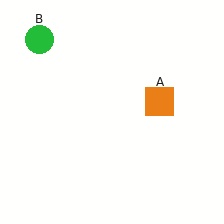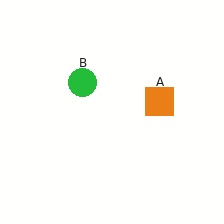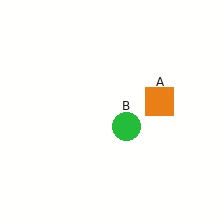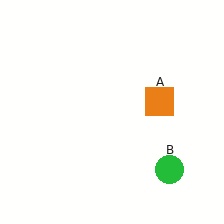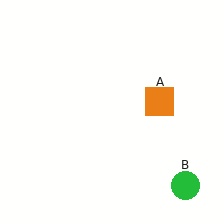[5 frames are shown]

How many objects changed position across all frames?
1 object changed position: green circle (object B).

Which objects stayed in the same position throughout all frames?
Orange square (object A) remained stationary.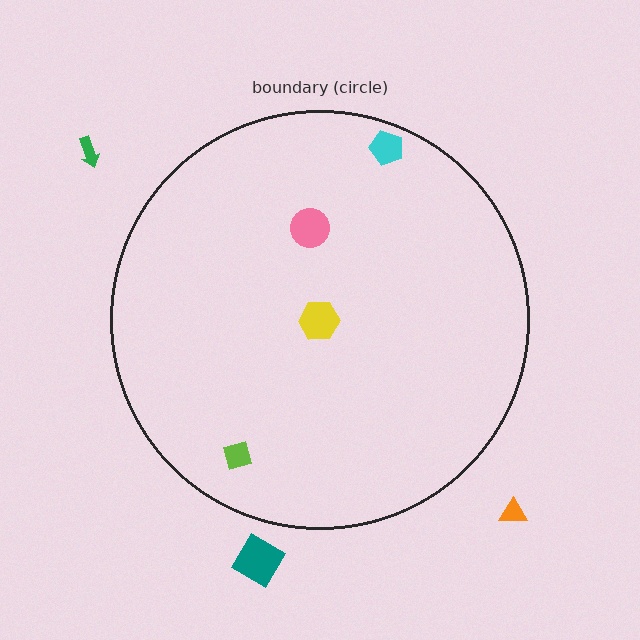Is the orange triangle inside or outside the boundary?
Outside.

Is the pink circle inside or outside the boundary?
Inside.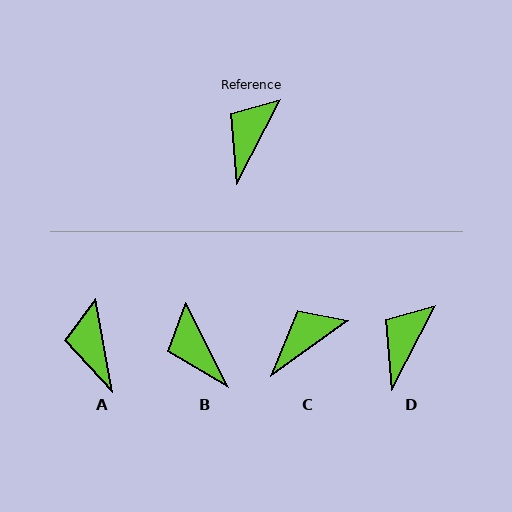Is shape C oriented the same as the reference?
No, it is off by about 26 degrees.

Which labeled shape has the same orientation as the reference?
D.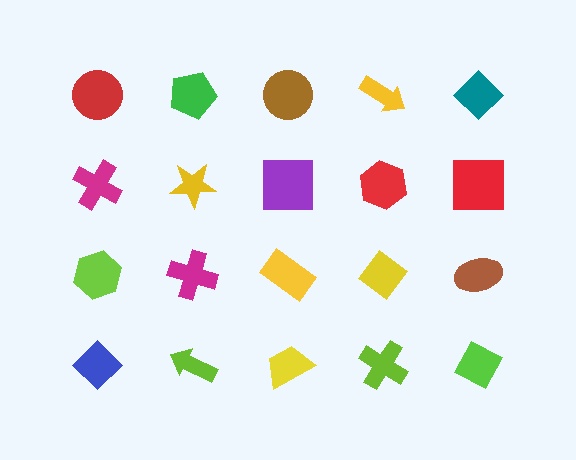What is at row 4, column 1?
A blue diamond.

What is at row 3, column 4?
A yellow diamond.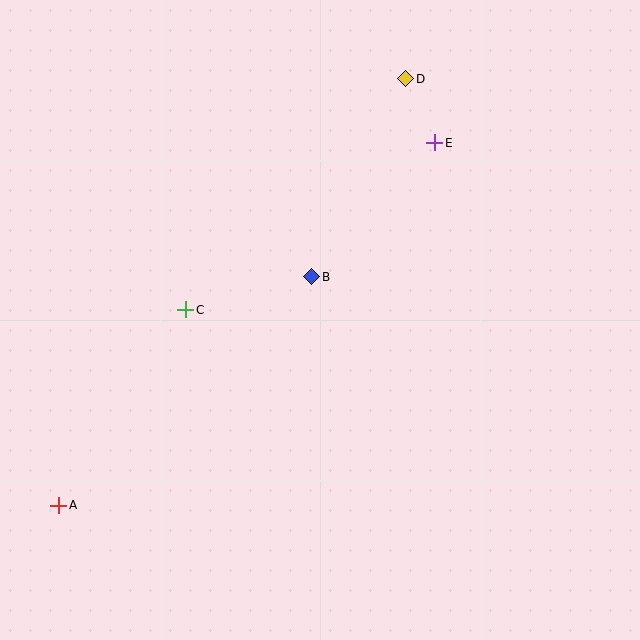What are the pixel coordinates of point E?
Point E is at (435, 143).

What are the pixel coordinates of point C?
Point C is at (186, 310).